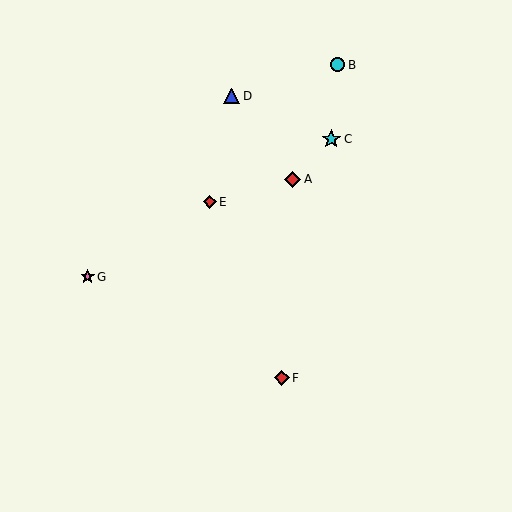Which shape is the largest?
The cyan star (labeled C) is the largest.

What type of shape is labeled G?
Shape G is a pink star.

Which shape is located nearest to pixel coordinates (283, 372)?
The red diamond (labeled F) at (282, 378) is nearest to that location.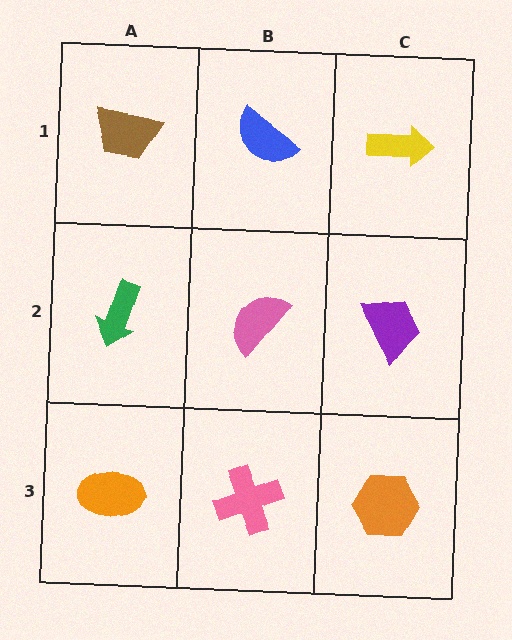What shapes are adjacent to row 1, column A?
A green arrow (row 2, column A), a blue semicircle (row 1, column B).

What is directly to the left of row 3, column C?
A pink cross.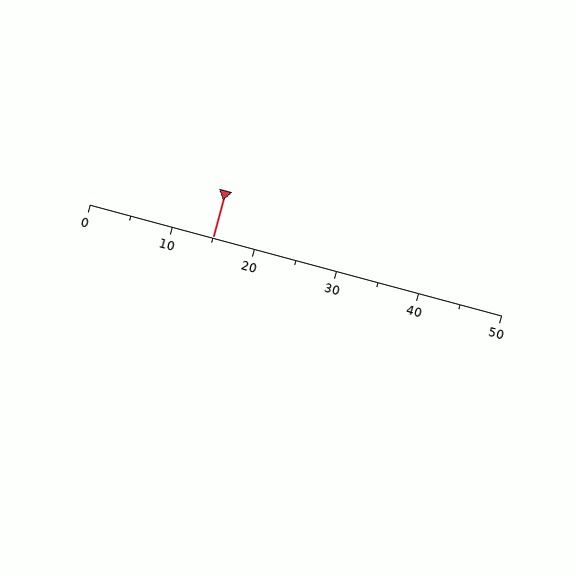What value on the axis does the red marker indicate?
The marker indicates approximately 15.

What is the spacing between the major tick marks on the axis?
The major ticks are spaced 10 apart.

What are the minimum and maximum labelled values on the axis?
The axis runs from 0 to 50.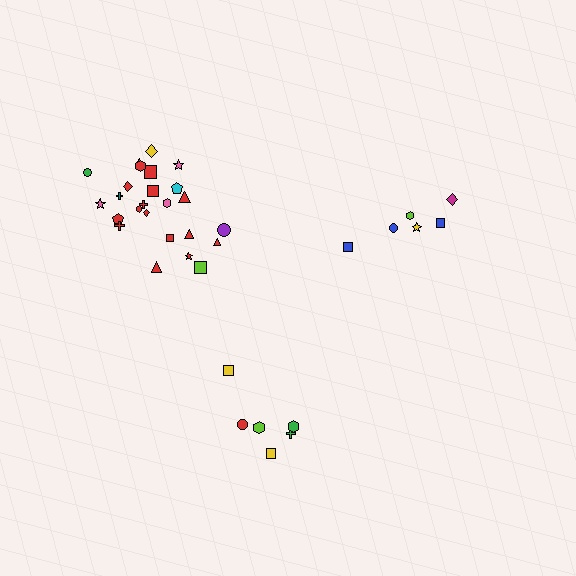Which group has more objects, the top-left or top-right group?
The top-left group.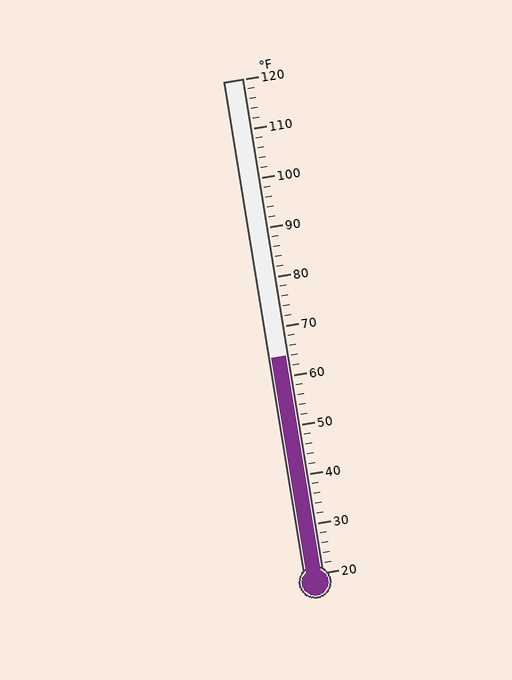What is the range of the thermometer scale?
The thermometer scale ranges from 20°F to 120°F.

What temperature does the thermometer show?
The thermometer shows approximately 64°F.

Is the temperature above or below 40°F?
The temperature is above 40°F.